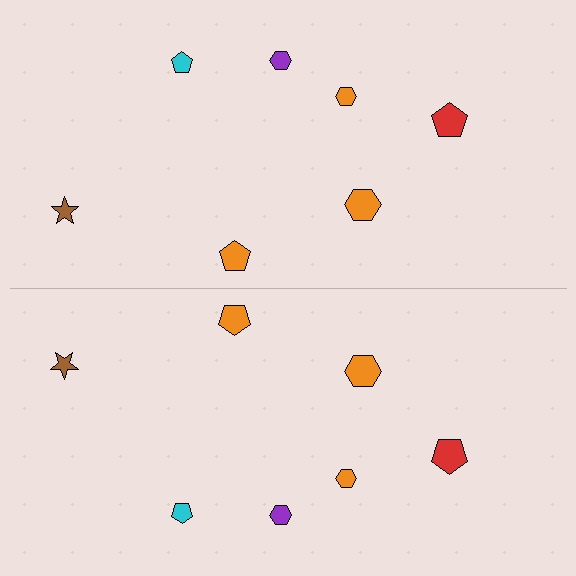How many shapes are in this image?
There are 14 shapes in this image.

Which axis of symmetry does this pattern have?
The pattern has a horizontal axis of symmetry running through the center of the image.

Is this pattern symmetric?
Yes, this pattern has bilateral (reflection) symmetry.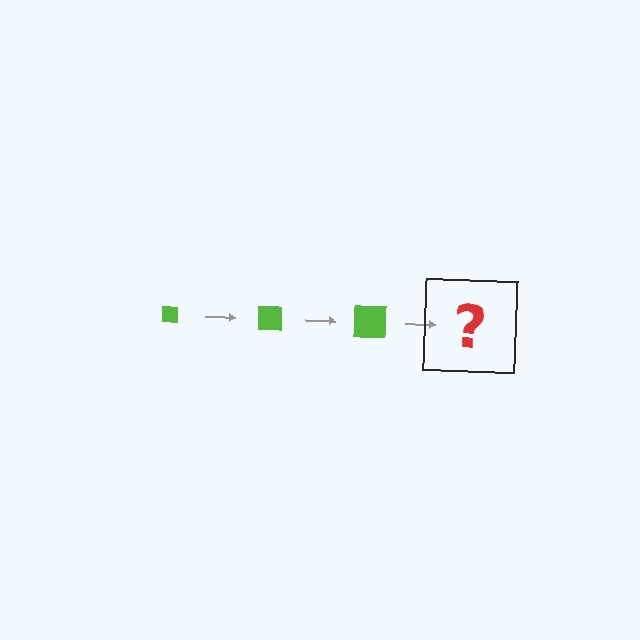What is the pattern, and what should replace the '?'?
The pattern is that the square gets progressively larger each step. The '?' should be a lime square, larger than the previous one.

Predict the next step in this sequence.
The next step is a lime square, larger than the previous one.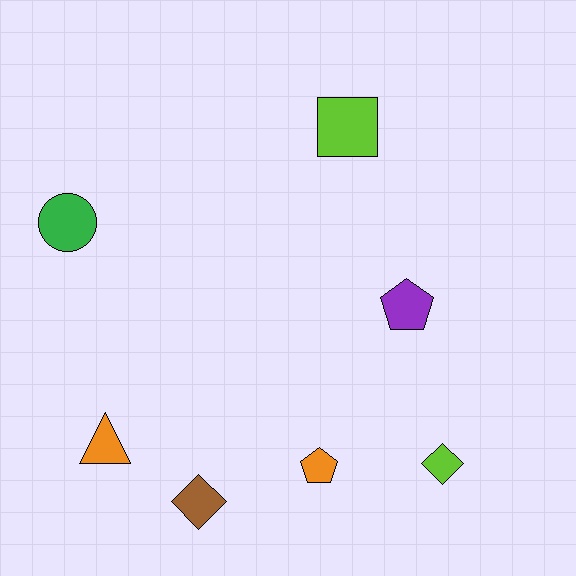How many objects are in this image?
There are 7 objects.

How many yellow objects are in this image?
There are no yellow objects.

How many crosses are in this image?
There are no crosses.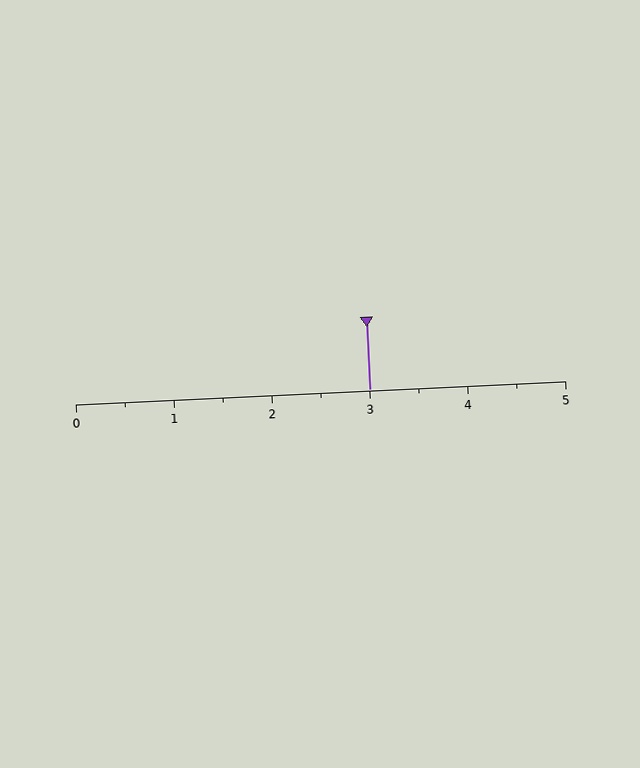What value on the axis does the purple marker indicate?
The marker indicates approximately 3.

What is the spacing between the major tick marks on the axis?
The major ticks are spaced 1 apart.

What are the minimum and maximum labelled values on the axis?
The axis runs from 0 to 5.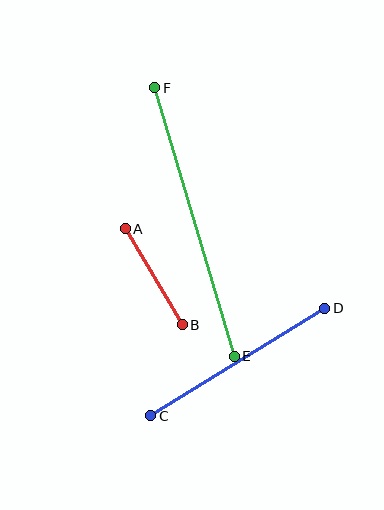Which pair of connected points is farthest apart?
Points E and F are farthest apart.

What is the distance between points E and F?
The distance is approximately 280 pixels.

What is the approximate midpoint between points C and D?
The midpoint is at approximately (238, 362) pixels.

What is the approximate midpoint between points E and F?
The midpoint is at approximately (194, 222) pixels.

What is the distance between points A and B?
The distance is approximately 112 pixels.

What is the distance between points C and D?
The distance is approximately 204 pixels.